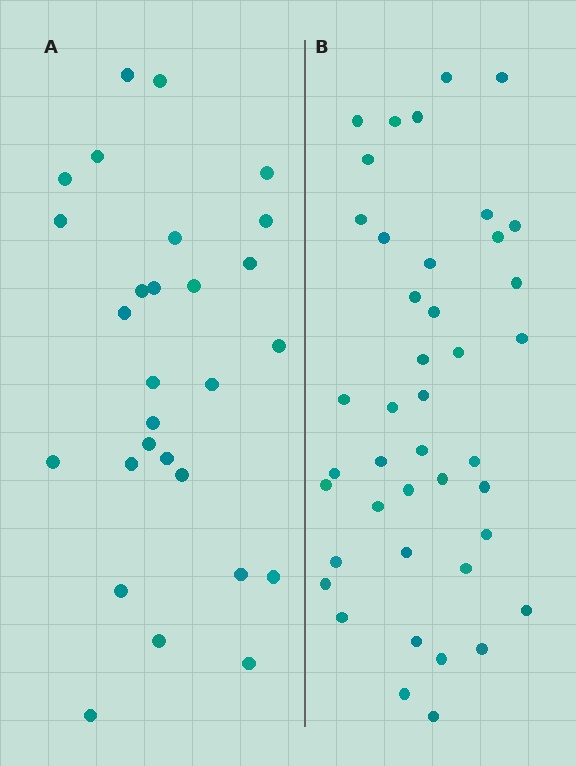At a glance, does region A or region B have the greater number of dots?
Region B (the right region) has more dots.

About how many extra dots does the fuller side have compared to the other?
Region B has approximately 15 more dots than region A.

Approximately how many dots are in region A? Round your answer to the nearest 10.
About 30 dots. (The exact count is 28, which rounds to 30.)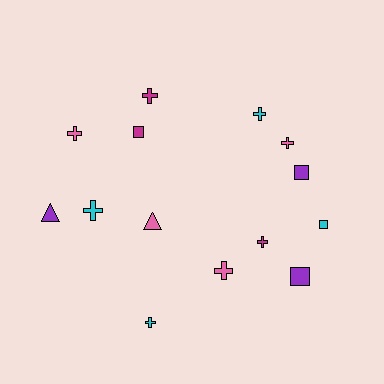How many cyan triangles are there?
There are no cyan triangles.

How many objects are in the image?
There are 14 objects.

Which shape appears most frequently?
Cross, with 8 objects.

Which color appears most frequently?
Pink, with 4 objects.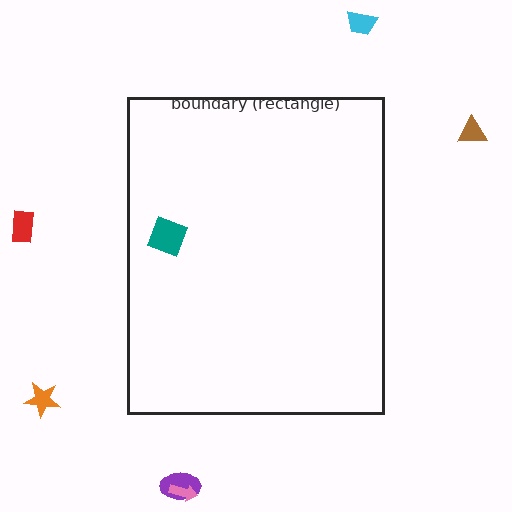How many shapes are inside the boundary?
1 inside, 6 outside.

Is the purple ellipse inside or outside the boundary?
Outside.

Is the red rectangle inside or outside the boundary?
Outside.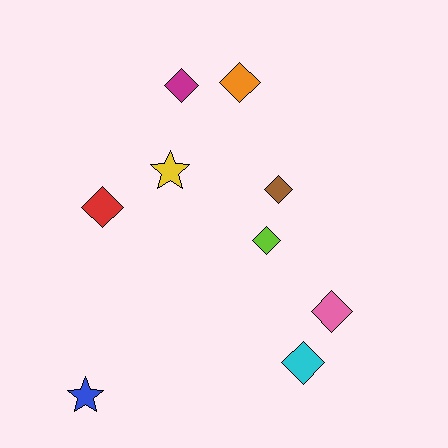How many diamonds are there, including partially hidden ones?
There are 7 diamonds.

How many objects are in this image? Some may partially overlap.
There are 9 objects.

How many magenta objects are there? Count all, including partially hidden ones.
There is 1 magenta object.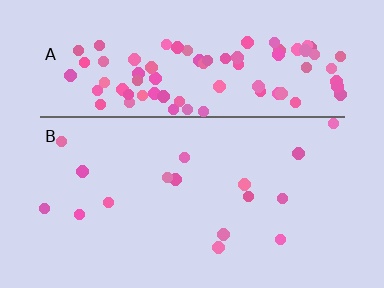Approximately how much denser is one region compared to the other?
Approximately 5.9× — region A over region B.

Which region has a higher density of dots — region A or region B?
A (the top).